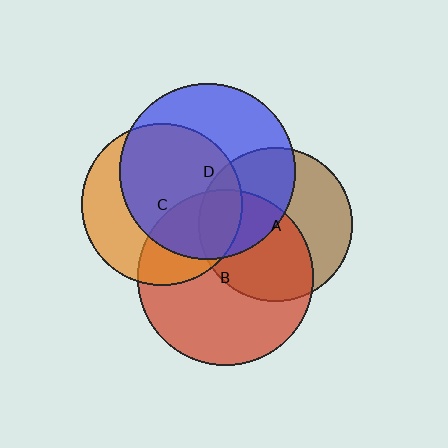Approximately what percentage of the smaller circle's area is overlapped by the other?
Approximately 35%.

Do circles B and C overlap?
Yes.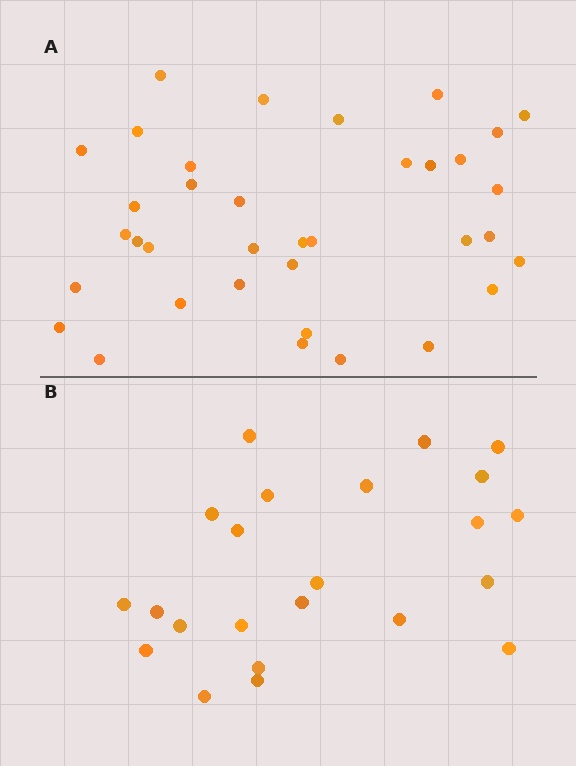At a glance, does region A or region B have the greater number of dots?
Region A (the top region) has more dots.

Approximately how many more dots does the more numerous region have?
Region A has approximately 15 more dots than region B.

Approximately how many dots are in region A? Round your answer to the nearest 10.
About 40 dots. (The exact count is 36, which rounds to 40.)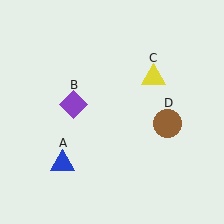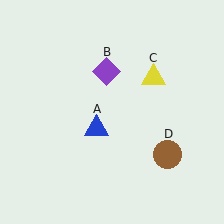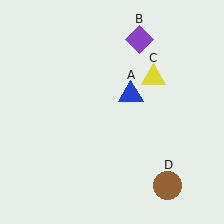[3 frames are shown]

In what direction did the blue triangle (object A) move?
The blue triangle (object A) moved up and to the right.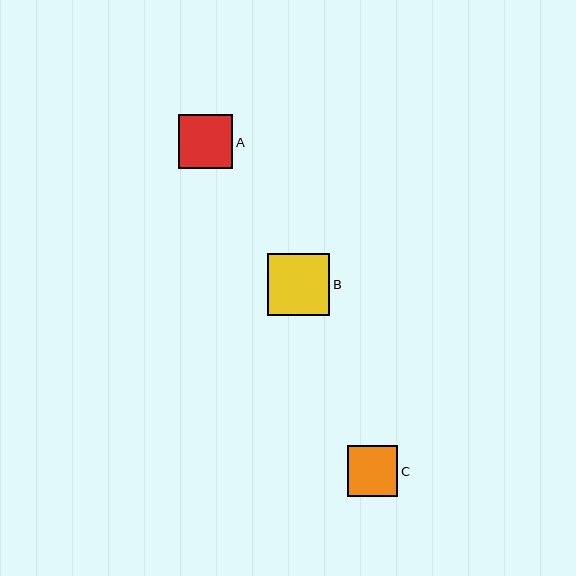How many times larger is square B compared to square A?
Square B is approximately 1.2 times the size of square A.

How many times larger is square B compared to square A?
Square B is approximately 1.2 times the size of square A.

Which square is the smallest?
Square C is the smallest with a size of approximately 51 pixels.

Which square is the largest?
Square B is the largest with a size of approximately 62 pixels.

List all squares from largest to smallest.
From largest to smallest: B, A, C.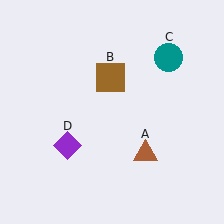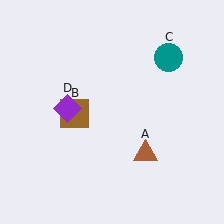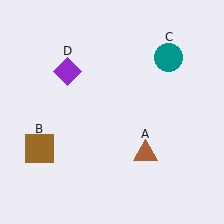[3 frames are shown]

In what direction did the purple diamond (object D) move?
The purple diamond (object D) moved up.